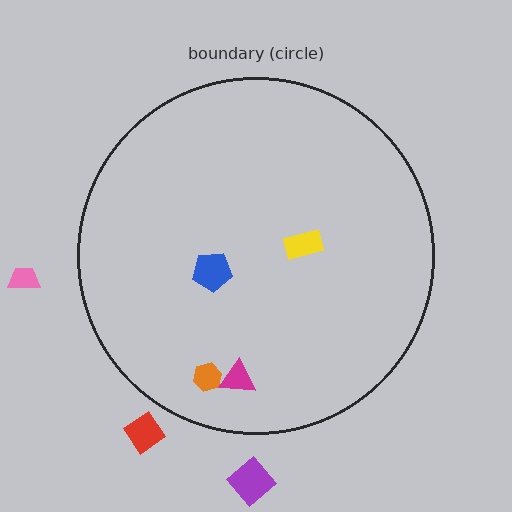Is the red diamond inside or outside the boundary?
Outside.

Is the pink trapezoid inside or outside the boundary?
Outside.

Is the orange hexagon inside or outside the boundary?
Inside.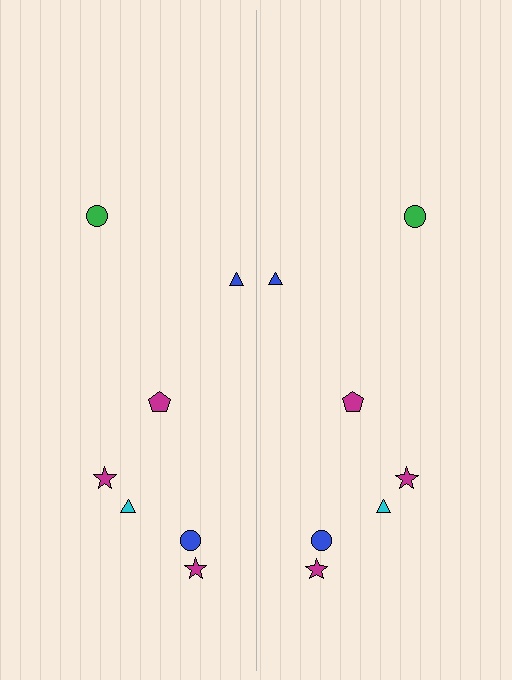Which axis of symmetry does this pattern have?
The pattern has a vertical axis of symmetry running through the center of the image.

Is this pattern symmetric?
Yes, this pattern has bilateral (reflection) symmetry.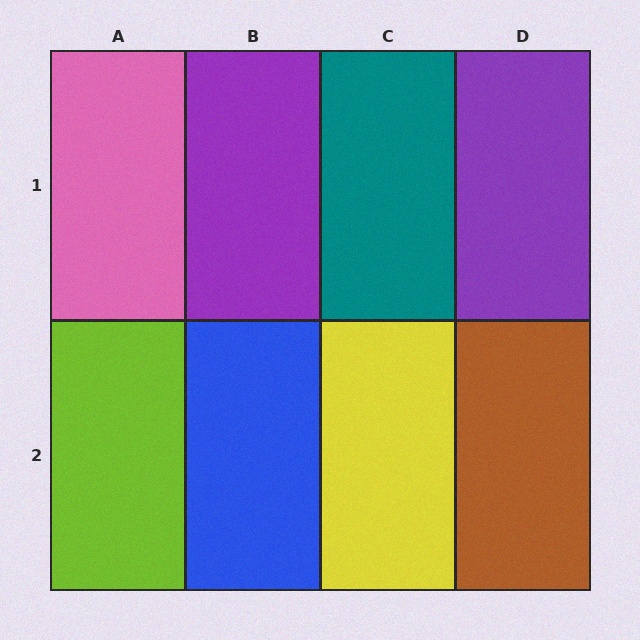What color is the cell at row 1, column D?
Purple.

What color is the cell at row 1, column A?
Pink.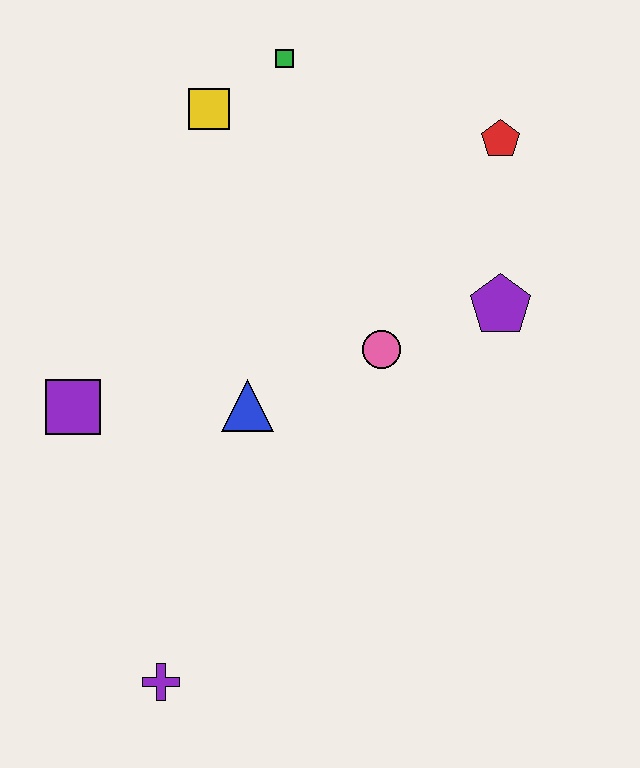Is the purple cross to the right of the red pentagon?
No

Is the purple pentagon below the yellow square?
Yes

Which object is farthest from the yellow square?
The purple cross is farthest from the yellow square.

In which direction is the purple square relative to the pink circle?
The purple square is to the left of the pink circle.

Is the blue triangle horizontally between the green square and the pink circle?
No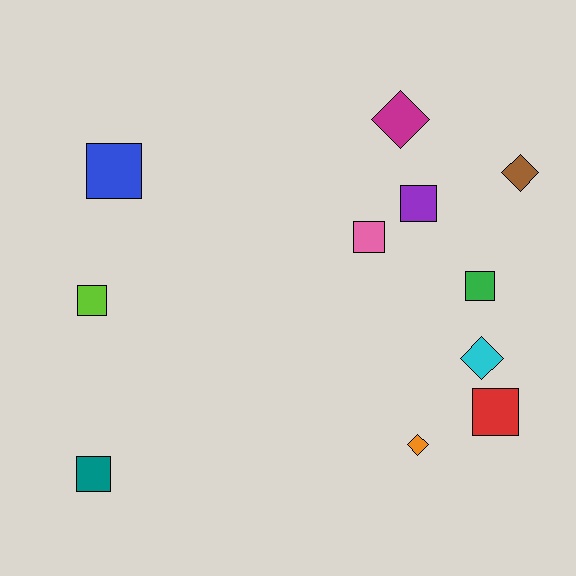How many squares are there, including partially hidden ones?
There are 7 squares.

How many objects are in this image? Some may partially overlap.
There are 11 objects.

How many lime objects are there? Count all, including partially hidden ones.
There is 1 lime object.